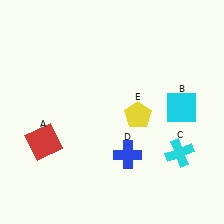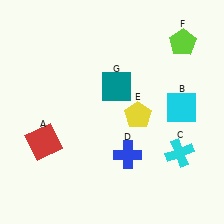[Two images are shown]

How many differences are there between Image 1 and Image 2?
There are 2 differences between the two images.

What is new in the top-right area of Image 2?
A teal square (G) was added in the top-right area of Image 2.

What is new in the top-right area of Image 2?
A lime pentagon (F) was added in the top-right area of Image 2.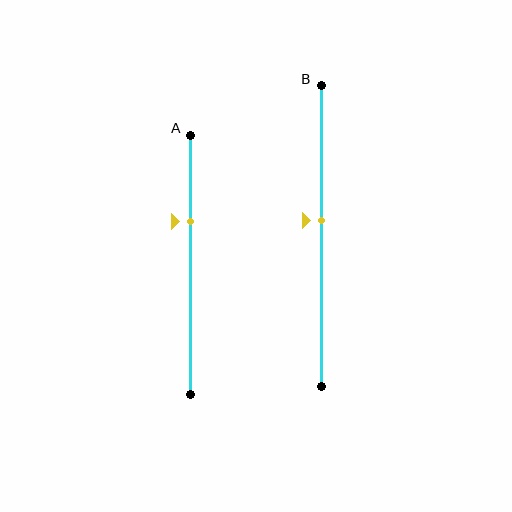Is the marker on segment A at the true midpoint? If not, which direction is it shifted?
No, the marker on segment A is shifted upward by about 17% of the segment length.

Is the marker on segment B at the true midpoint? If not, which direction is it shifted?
No, the marker on segment B is shifted upward by about 5% of the segment length.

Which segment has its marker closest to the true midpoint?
Segment B has its marker closest to the true midpoint.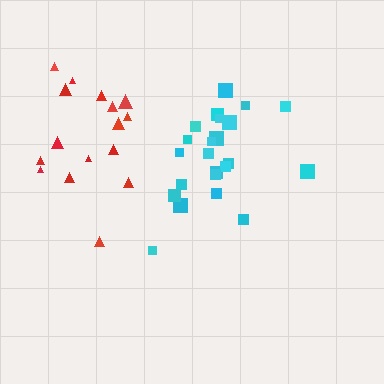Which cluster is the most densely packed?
Cyan.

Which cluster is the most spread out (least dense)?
Red.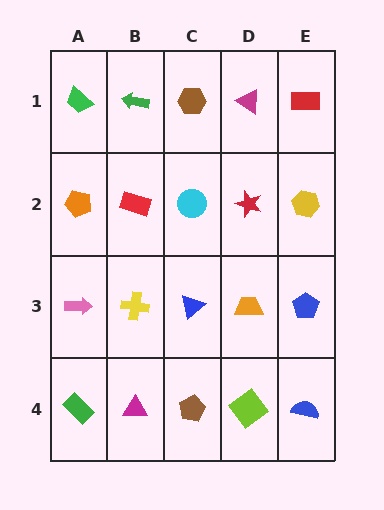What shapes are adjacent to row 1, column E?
A yellow hexagon (row 2, column E), a magenta triangle (row 1, column D).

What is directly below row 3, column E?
A blue semicircle.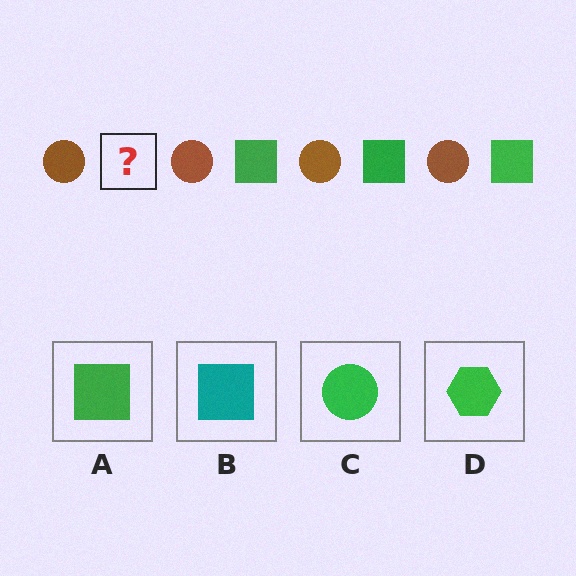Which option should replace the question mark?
Option A.